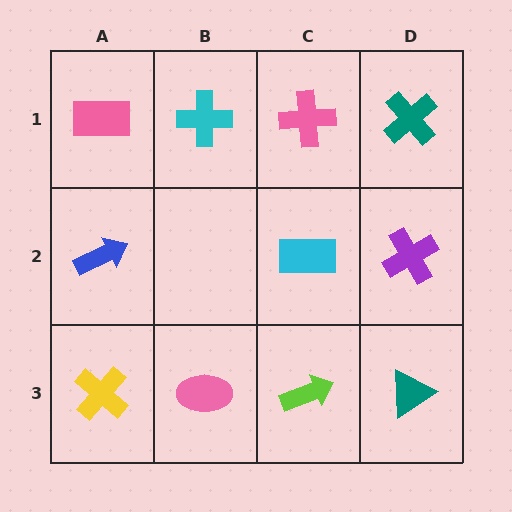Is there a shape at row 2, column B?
No, that cell is empty.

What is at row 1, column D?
A teal cross.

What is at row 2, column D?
A purple cross.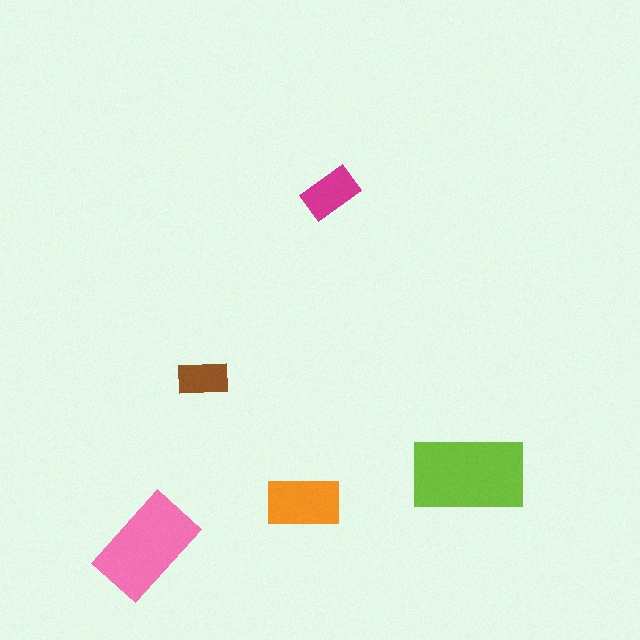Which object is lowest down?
The pink rectangle is bottommost.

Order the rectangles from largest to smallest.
the lime one, the pink one, the orange one, the magenta one, the brown one.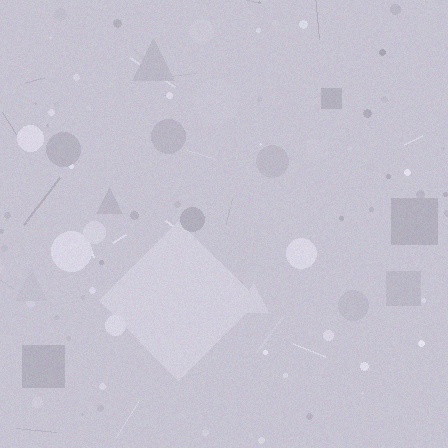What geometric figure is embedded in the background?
A diamond is embedded in the background.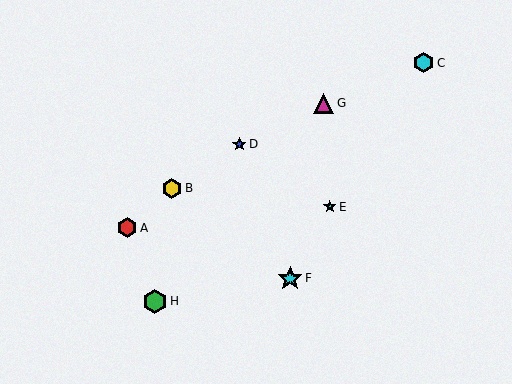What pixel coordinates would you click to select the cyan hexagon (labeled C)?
Click at (424, 63) to select the cyan hexagon C.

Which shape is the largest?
The green hexagon (labeled H) is the largest.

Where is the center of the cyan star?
The center of the cyan star is at (290, 278).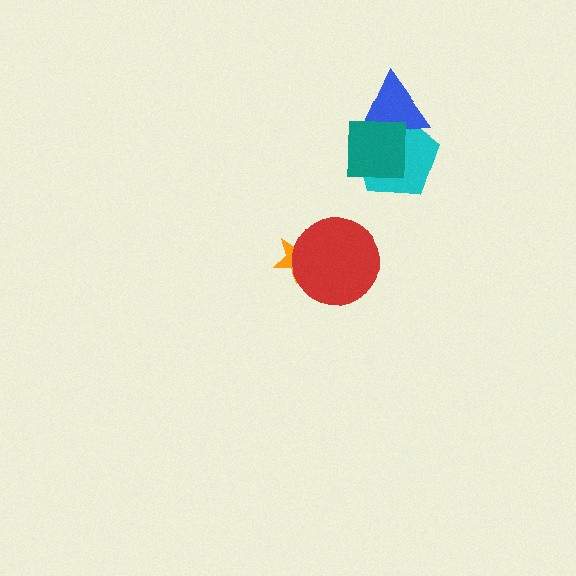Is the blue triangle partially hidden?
Yes, it is partially covered by another shape.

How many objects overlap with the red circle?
1 object overlaps with the red circle.